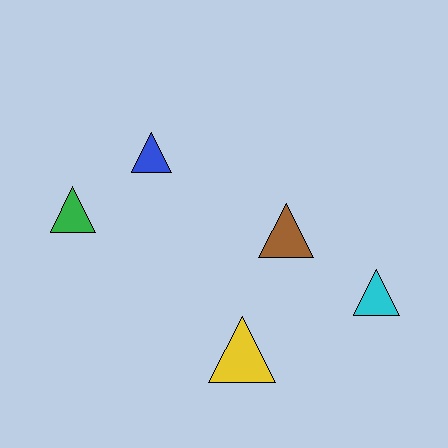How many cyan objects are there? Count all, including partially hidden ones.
There is 1 cyan object.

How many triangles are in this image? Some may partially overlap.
There are 5 triangles.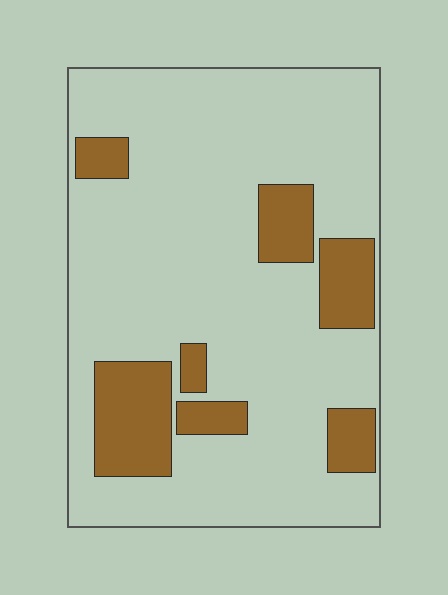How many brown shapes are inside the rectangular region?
7.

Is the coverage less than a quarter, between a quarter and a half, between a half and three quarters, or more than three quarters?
Less than a quarter.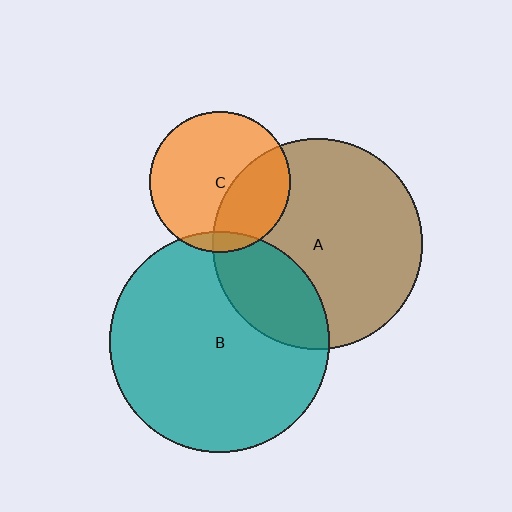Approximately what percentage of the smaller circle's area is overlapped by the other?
Approximately 5%.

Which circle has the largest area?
Circle B (teal).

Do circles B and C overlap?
Yes.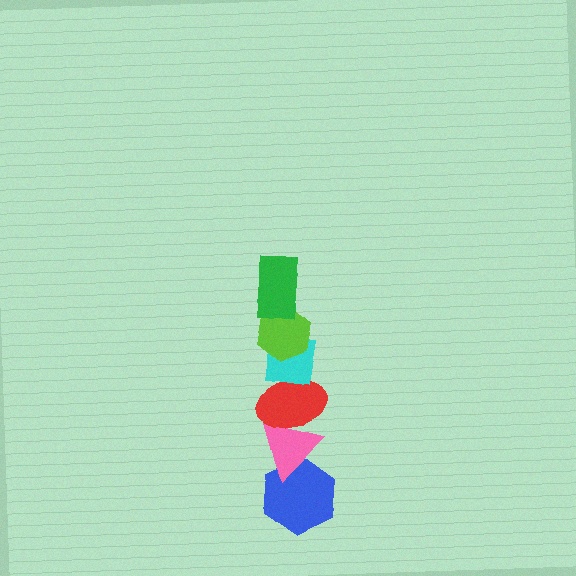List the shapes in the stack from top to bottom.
From top to bottom: the green rectangle, the lime hexagon, the cyan square, the red ellipse, the pink triangle, the blue hexagon.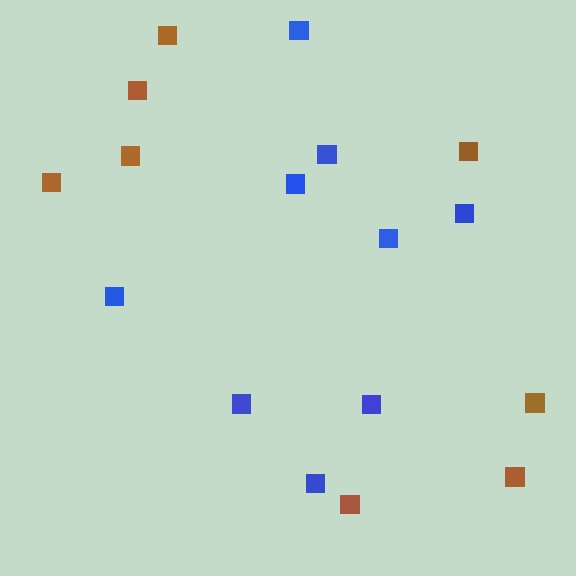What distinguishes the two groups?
There are 2 groups: one group of blue squares (9) and one group of brown squares (8).